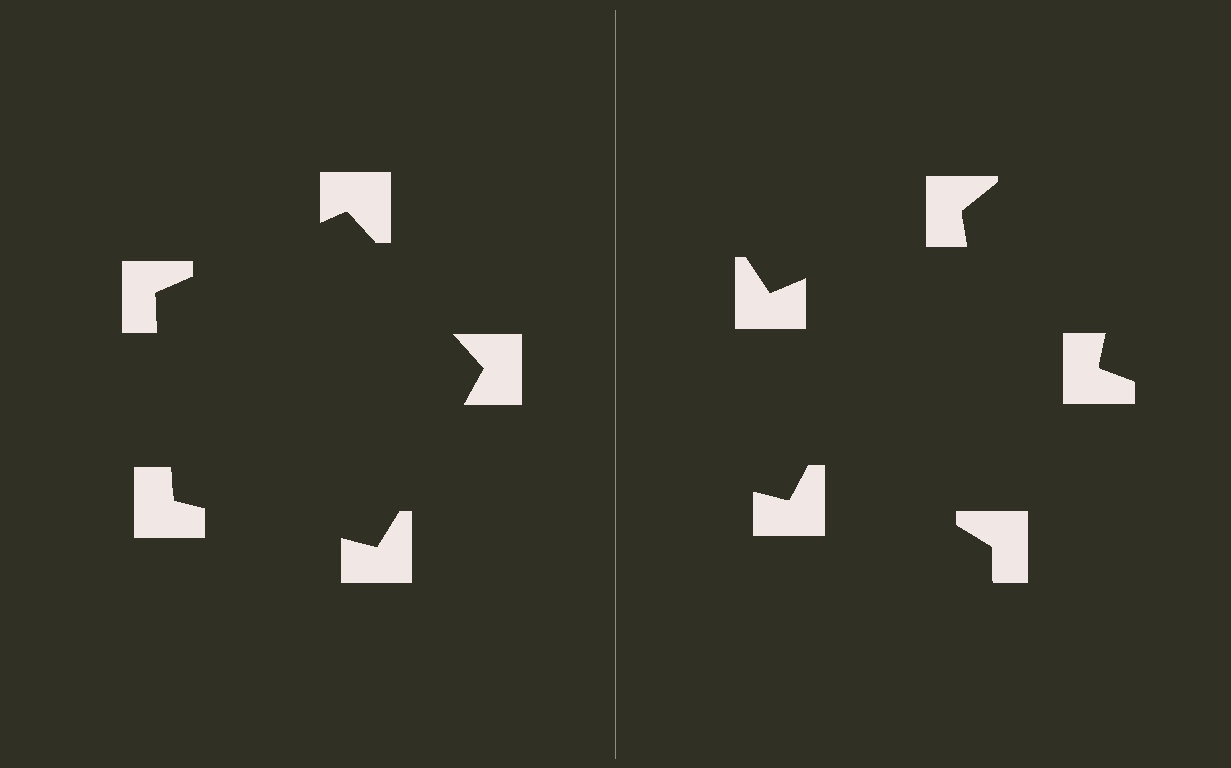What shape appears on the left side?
An illusory pentagon.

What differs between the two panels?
The notched squares are positioned identically on both sides; only the wedge orientations differ. On the left they align to a pentagon; on the right they are misaligned.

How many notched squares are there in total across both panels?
10 — 5 on each side.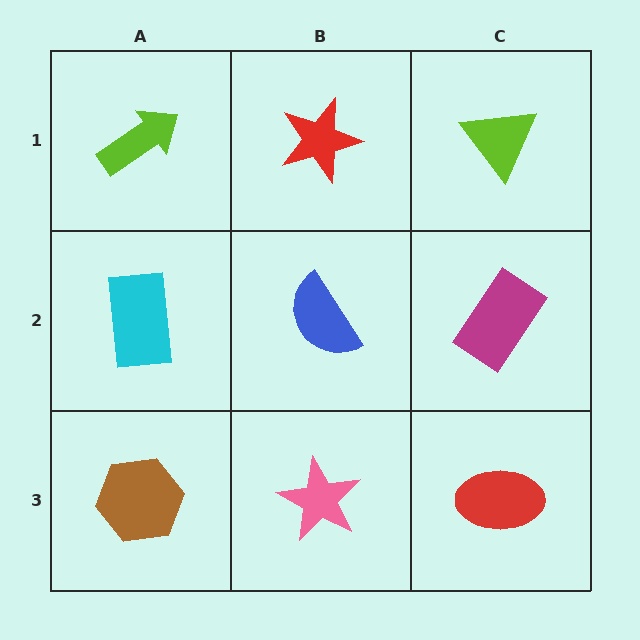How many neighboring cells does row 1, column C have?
2.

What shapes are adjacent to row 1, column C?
A magenta rectangle (row 2, column C), a red star (row 1, column B).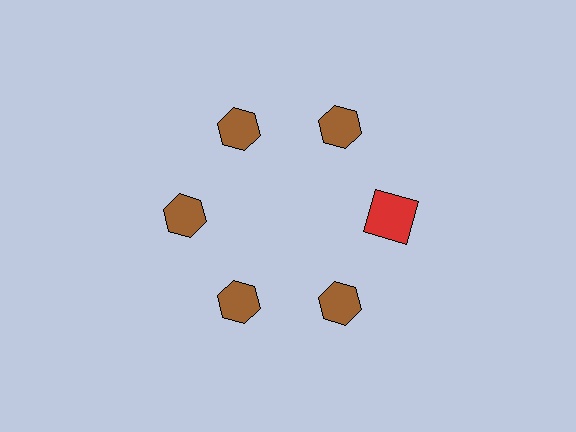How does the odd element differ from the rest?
It differs in both color (red instead of brown) and shape (square instead of hexagon).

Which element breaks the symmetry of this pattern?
The red square at roughly the 3 o'clock position breaks the symmetry. All other shapes are brown hexagons.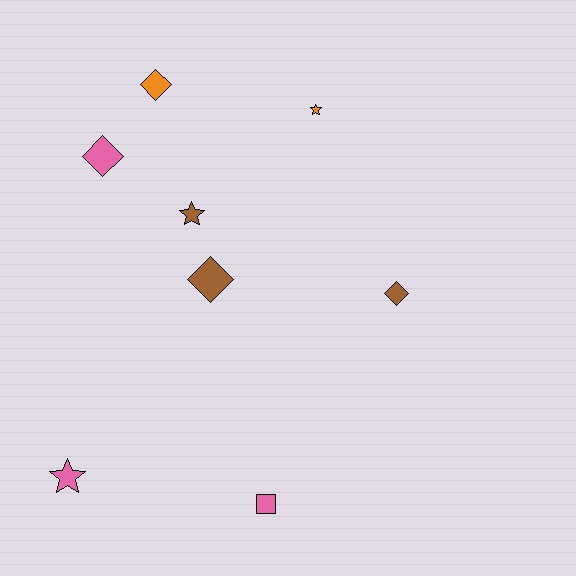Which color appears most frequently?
Pink, with 3 objects.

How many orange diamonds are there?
There is 1 orange diamond.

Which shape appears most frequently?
Diamond, with 4 objects.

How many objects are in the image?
There are 8 objects.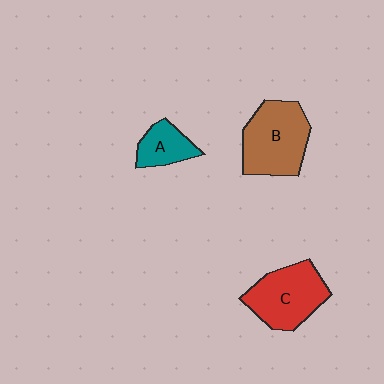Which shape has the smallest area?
Shape A (teal).